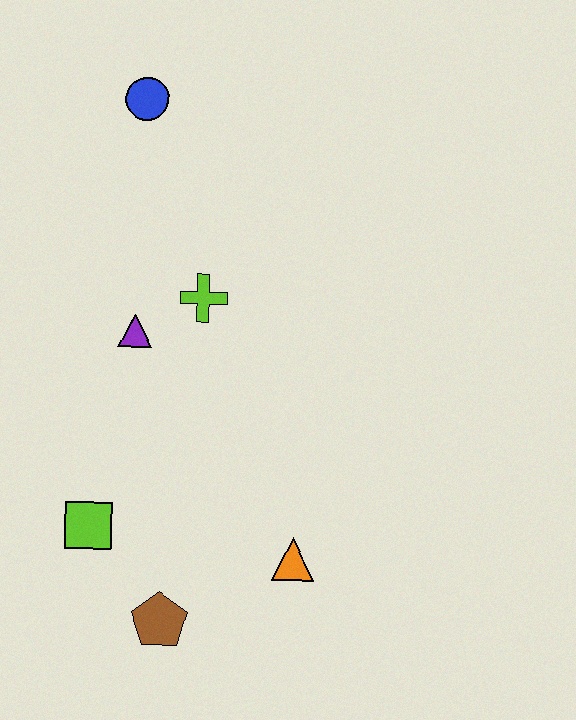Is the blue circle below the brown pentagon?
No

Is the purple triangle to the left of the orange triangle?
Yes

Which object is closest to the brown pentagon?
The lime square is closest to the brown pentagon.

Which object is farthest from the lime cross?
The brown pentagon is farthest from the lime cross.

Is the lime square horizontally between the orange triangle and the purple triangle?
No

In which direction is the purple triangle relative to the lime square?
The purple triangle is above the lime square.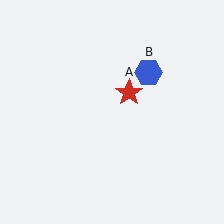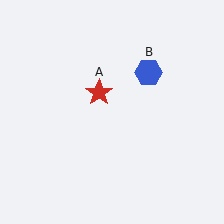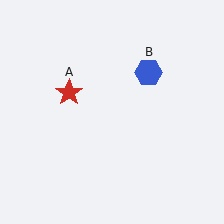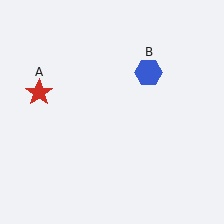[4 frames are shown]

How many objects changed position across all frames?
1 object changed position: red star (object A).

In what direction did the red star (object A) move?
The red star (object A) moved left.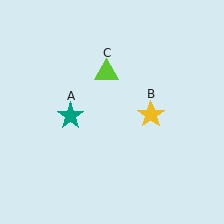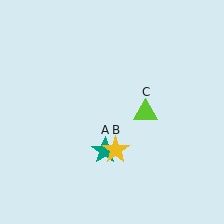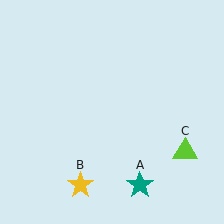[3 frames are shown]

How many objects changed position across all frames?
3 objects changed position: teal star (object A), yellow star (object B), lime triangle (object C).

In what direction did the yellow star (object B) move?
The yellow star (object B) moved down and to the left.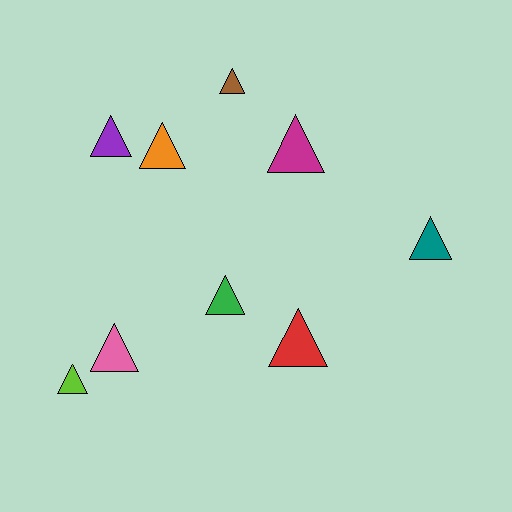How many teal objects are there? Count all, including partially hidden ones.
There is 1 teal object.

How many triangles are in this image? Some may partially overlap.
There are 9 triangles.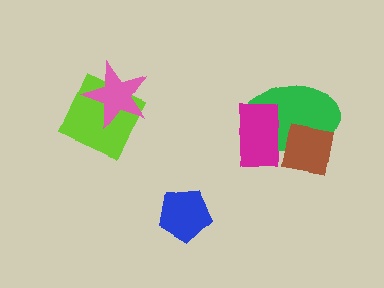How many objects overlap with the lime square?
1 object overlaps with the lime square.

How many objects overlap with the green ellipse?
2 objects overlap with the green ellipse.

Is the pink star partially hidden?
No, no other shape covers it.